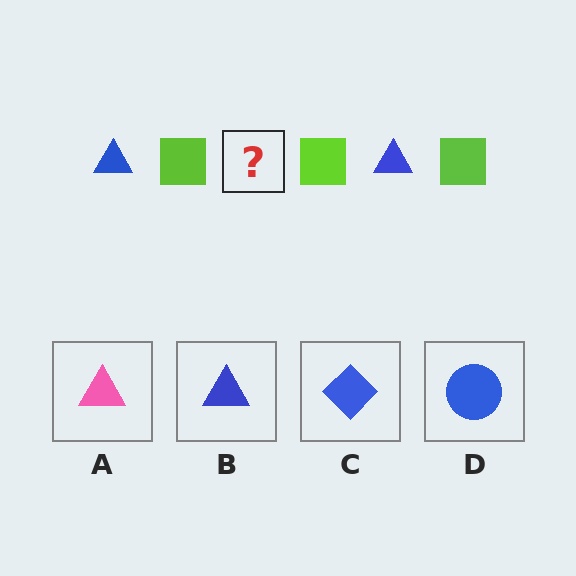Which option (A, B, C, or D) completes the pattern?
B.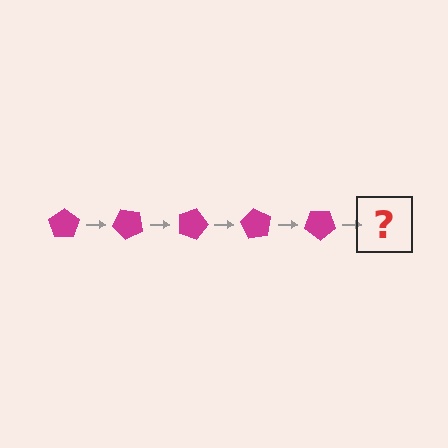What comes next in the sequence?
The next element should be a magenta pentagon rotated 225 degrees.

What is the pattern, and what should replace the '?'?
The pattern is that the pentagon rotates 45 degrees each step. The '?' should be a magenta pentagon rotated 225 degrees.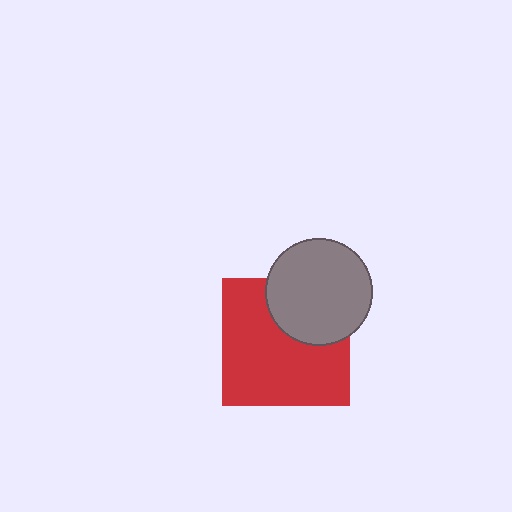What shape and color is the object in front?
The object in front is a gray circle.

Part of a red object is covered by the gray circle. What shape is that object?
It is a square.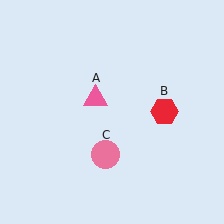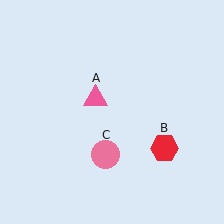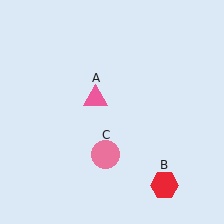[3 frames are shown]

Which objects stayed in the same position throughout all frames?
Pink triangle (object A) and pink circle (object C) remained stationary.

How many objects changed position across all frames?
1 object changed position: red hexagon (object B).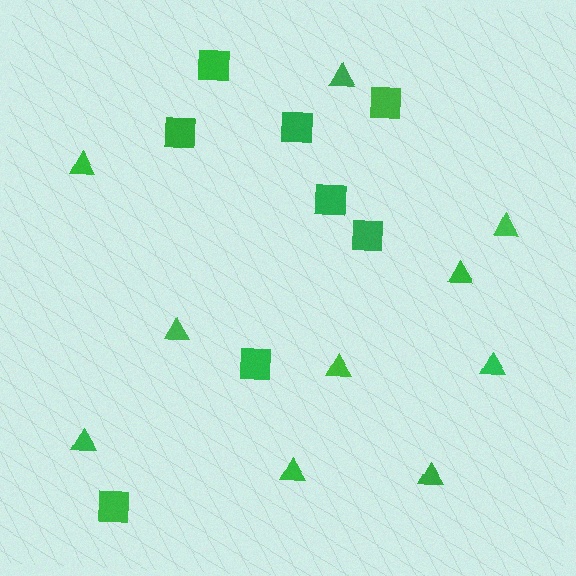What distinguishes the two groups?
There are 2 groups: one group of triangles (10) and one group of squares (8).